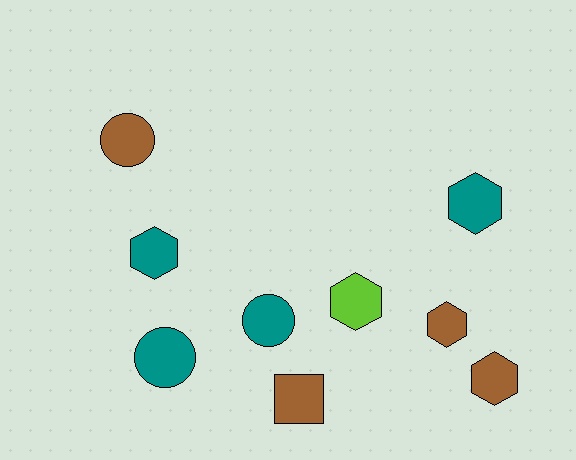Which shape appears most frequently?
Hexagon, with 5 objects.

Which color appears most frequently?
Teal, with 4 objects.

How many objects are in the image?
There are 9 objects.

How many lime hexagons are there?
There is 1 lime hexagon.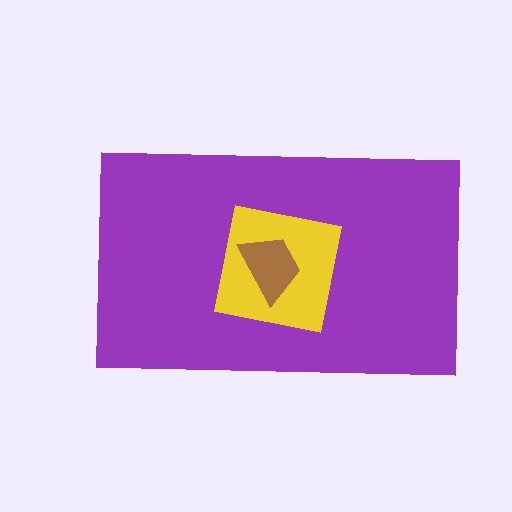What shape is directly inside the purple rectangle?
The yellow square.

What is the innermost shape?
The brown trapezoid.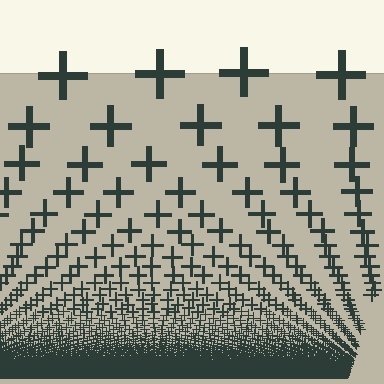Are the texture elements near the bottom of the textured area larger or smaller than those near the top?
Smaller. The gradient is inverted — elements near the bottom are smaller and denser.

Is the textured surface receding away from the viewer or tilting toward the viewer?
The surface appears to tilt toward the viewer. Texture elements get larger and sparser toward the top.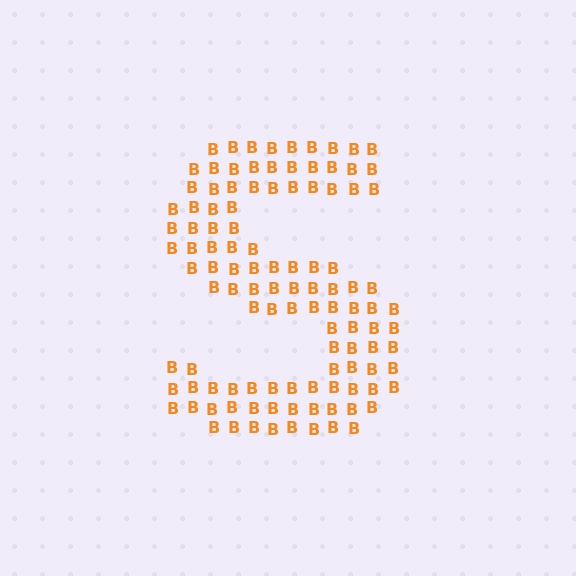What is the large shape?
The large shape is the letter S.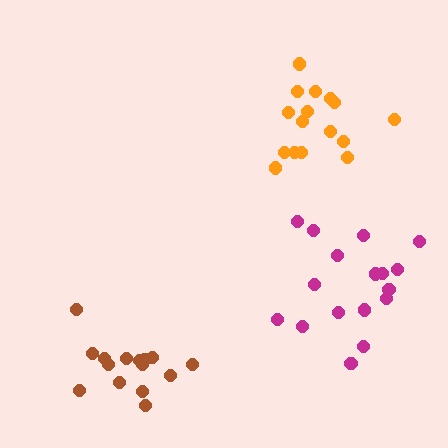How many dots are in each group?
Group 1: 15 dots, Group 2: 16 dots, Group 3: 17 dots (48 total).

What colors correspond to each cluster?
The clusters are colored: brown, orange, magenta.